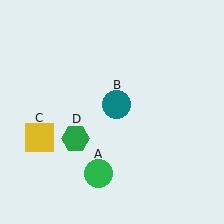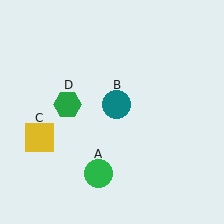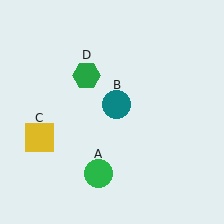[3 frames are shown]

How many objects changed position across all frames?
1 object changed position: green hexagon (object D).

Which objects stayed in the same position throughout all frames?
Green circle (object A) and teal circle (object B) and yellow square (object C) remained stationary.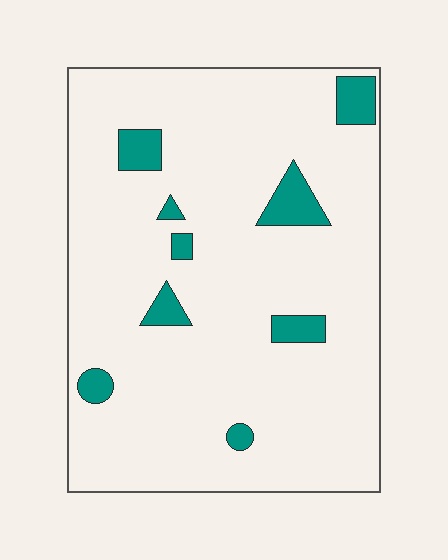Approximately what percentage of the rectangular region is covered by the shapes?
Approximately 10%.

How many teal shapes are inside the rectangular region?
9.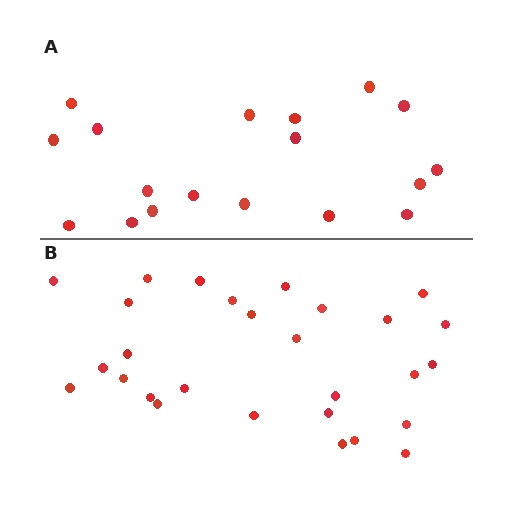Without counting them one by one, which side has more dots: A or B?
Region B (the bottom region) has more dots.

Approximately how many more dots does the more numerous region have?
Region B has roughly 10 or so more dots than region A.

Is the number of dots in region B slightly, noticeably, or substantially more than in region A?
Region B has substantially more. The ratio is roughly 1.6 to 1.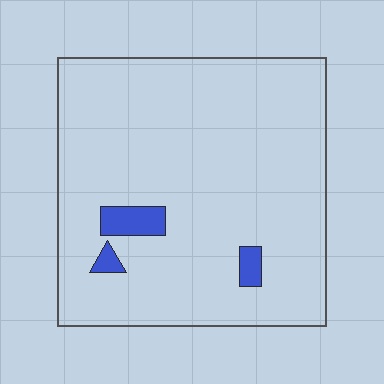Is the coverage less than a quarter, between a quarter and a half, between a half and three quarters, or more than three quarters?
Less than a quarter.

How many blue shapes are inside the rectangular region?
3.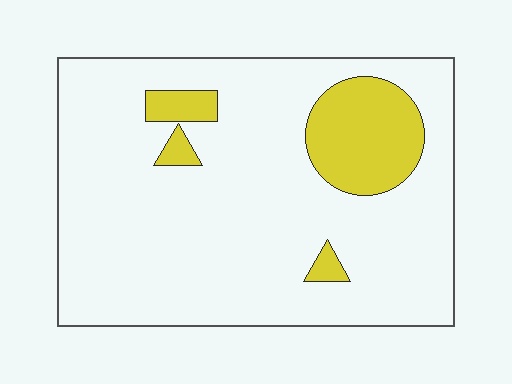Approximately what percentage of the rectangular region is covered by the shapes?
Approximately 15%.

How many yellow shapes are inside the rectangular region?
4.